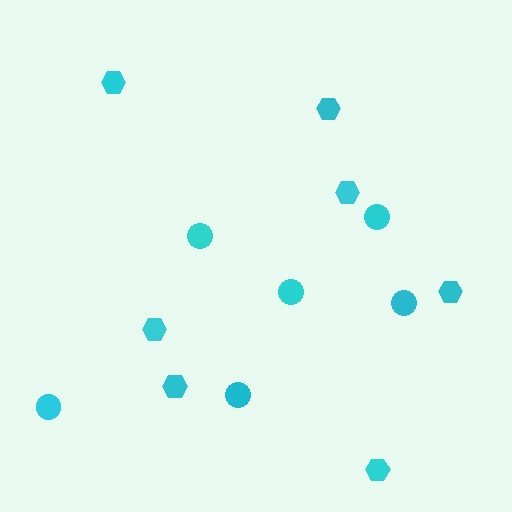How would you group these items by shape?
There are 2 groups: one group of circles (6) and one group of hexagons (7).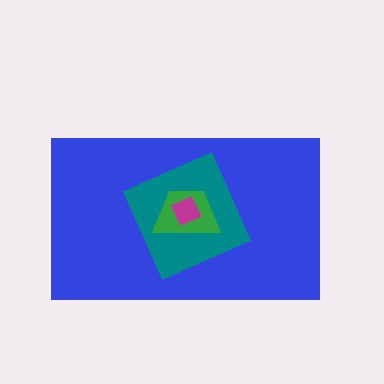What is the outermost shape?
The blue rectangle.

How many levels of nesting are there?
4.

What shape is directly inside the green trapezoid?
The magenta square.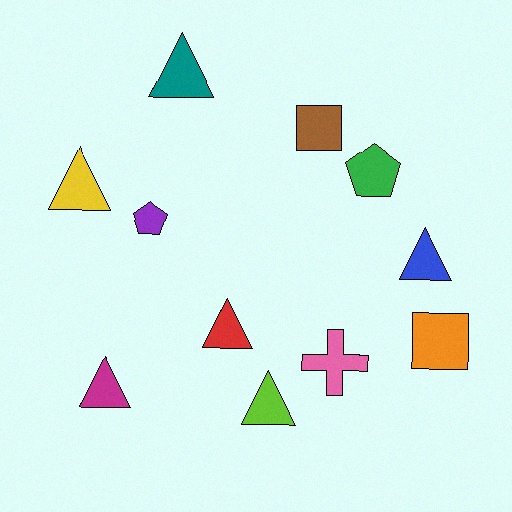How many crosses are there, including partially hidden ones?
There is 1 cross.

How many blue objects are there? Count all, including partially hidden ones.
There is 1 blue object.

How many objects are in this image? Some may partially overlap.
There are 11 objects.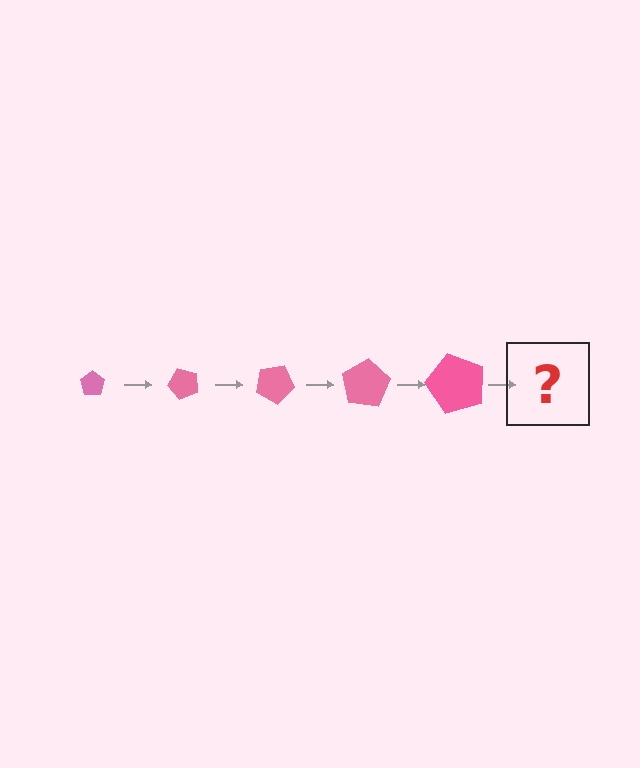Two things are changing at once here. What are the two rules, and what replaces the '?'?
The two rules are that the pentagon grows larger each step and it rotates 50 degrees each step. The '?' should be a pentagon, larger than the previous one and rotated 250 degrees from the start.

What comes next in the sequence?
The next element should be a pentagon, larger than the previous one and rotated 250 degrees from the start.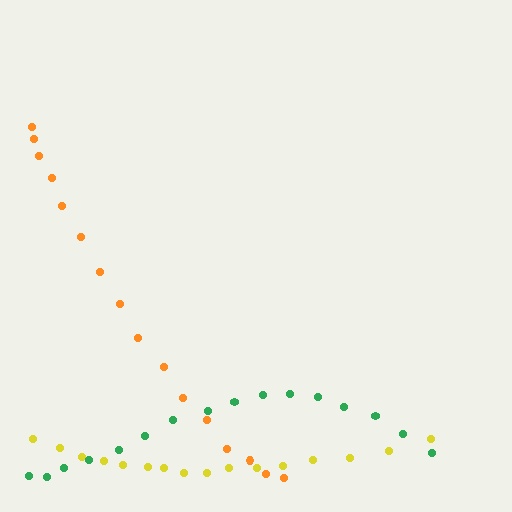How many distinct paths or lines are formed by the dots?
There are 3 distinct paths.